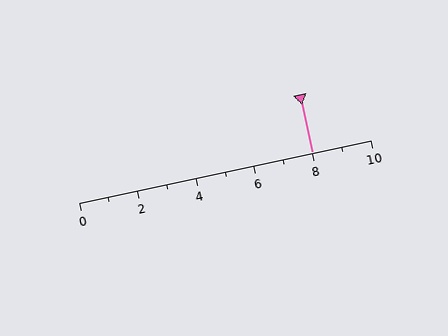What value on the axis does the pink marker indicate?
The marker indicates approximately 8.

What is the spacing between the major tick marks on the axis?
The major ticks are spaced 2 apart.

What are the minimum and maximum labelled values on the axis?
The axis runs from 0 to 10.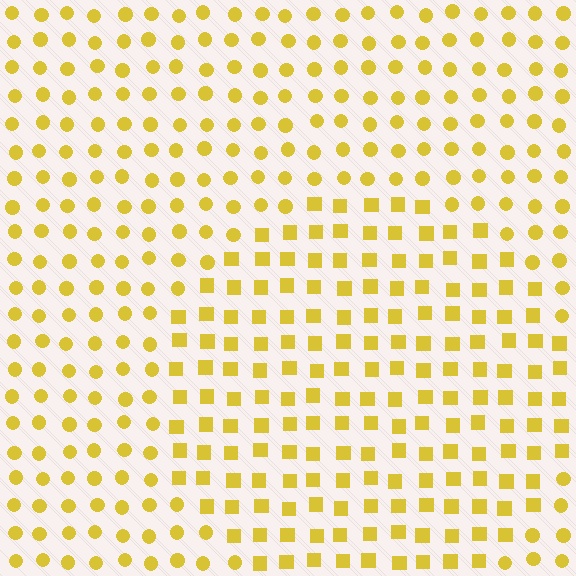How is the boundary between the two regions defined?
The boundary is defined by a change in element shape: squares inside vs. circles outside. All elements share the same color and spacing.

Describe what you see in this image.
The image is filled with small yellow elements arranged in a uniform grid. A circle-shaped region contains squares, while the surrounding area contains circles. The boundary is defined purely by the change in element shape.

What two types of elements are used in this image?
The image uses squares inside the circle region and circles outside it.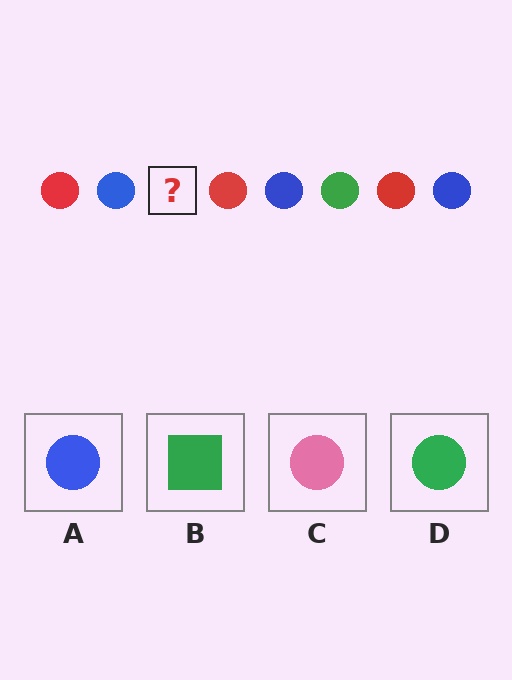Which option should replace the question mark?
Option D.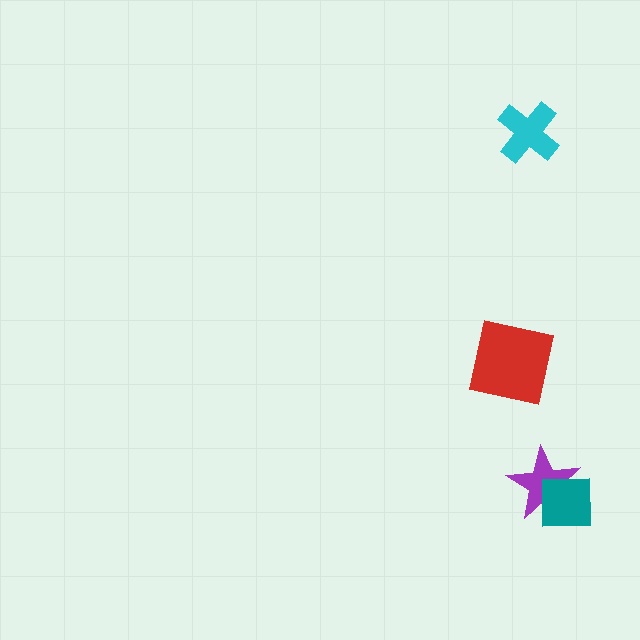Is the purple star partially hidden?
Yes, it is partially covered by another shape.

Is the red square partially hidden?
No, no other shape covers it.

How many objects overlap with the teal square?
1 object overlaps with the teal square.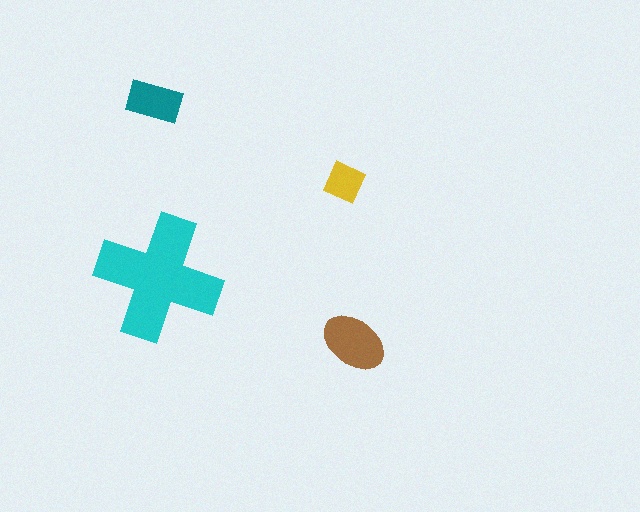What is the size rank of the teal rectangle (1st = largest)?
3rd.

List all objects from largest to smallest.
The cyan cross, the brown ellipse, the teal rectangle, the yellow square.